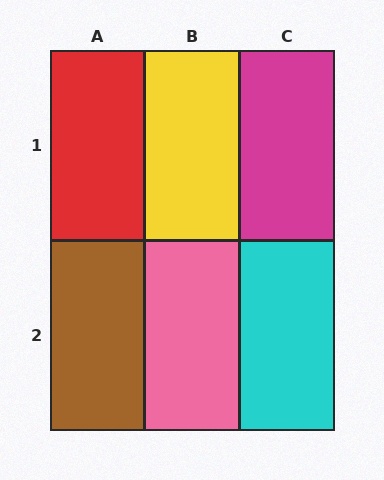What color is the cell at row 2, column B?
Pink.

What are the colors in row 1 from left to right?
Red, yellow, magenta.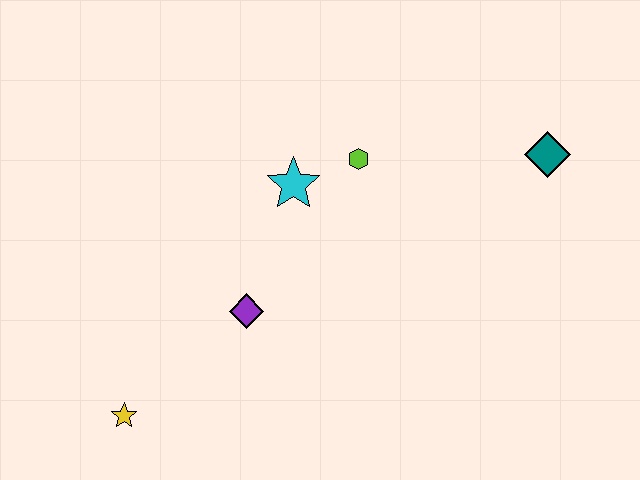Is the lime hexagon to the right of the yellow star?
Yes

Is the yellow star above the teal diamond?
No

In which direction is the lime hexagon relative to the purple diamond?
The lime hexagon is above the purple diamond.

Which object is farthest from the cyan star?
The yellow star is farthest from the cyan star.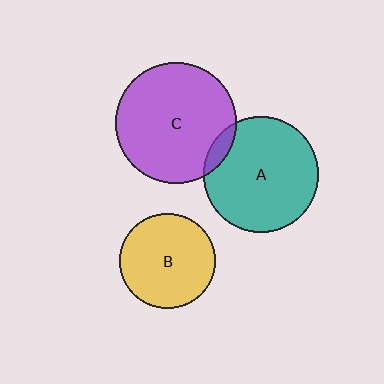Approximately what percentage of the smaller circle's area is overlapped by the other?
Approximately 10%.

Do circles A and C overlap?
Yes.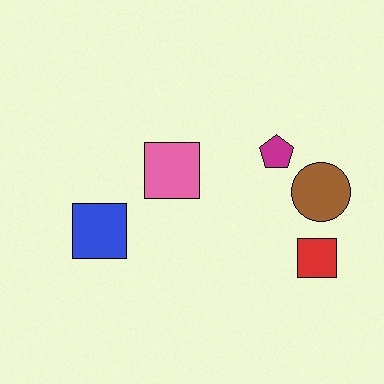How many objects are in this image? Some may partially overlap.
There are 5 objects.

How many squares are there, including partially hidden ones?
There are 3 squares.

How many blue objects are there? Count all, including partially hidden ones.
There is 1 blue object.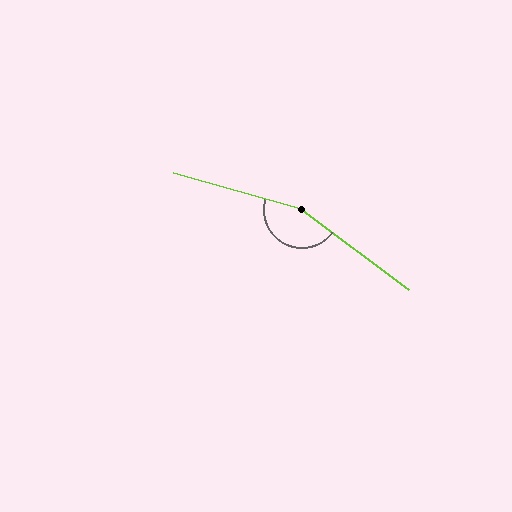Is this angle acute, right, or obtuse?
It is obtuse.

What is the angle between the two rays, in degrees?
Approximately 159 degrees.